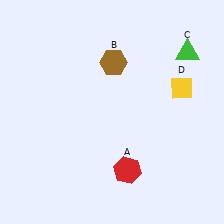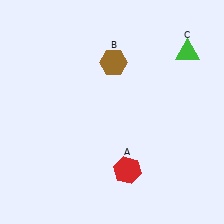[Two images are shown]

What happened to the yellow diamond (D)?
The yellow diamond (D) was removed in Image 2. It was in the top-right area of Image 1.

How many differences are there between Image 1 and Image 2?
There is 1 difference between the two images.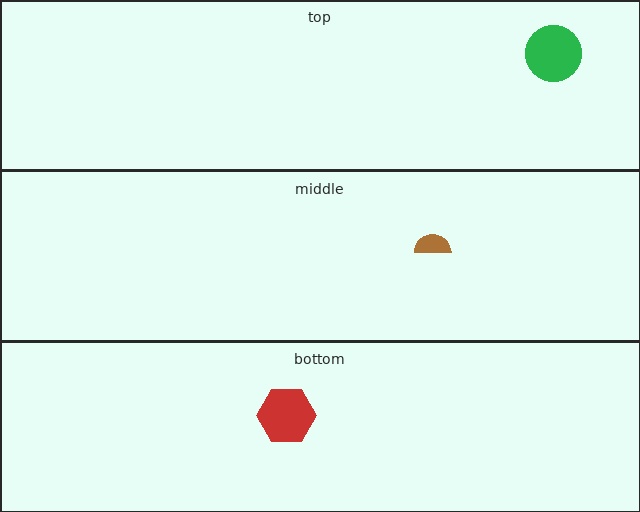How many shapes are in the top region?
1.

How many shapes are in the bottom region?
1.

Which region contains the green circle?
The top region.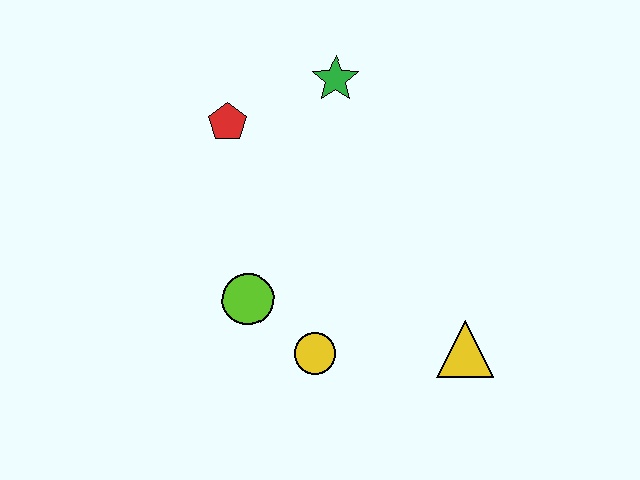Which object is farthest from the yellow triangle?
The red pentagon is farthest from the yellow triangle.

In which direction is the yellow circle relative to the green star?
The yellow circle is below the green star.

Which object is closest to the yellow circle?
The lime circle is closest to the yellow circle.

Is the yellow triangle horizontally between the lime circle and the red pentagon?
No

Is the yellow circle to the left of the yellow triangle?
Yes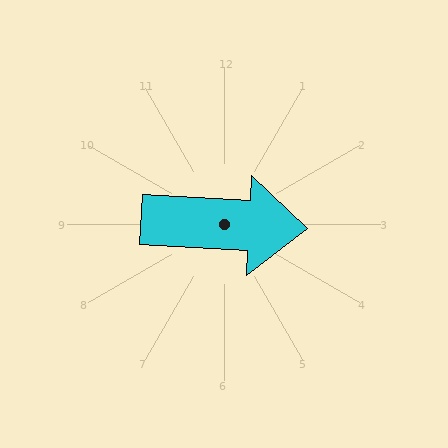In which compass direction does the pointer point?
East.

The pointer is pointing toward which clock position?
Roughly 3 o'clock.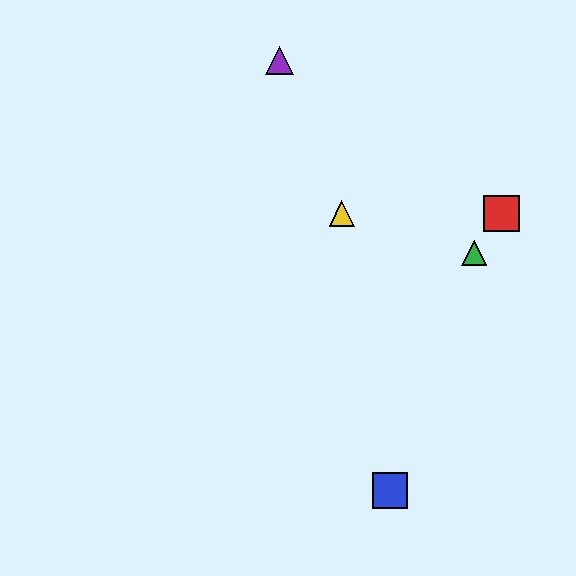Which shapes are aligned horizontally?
The red square, the yellow triangle are aligned horizontally.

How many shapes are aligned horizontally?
2 shapes (the red square, the yellow triangle) are aligned horizontally.